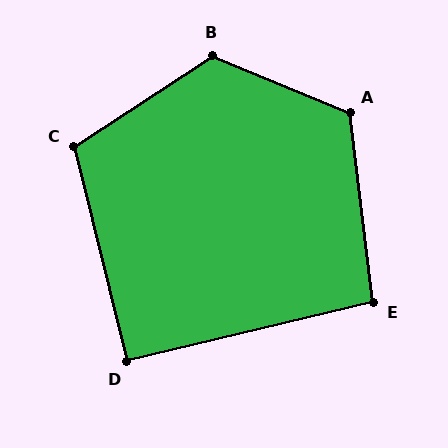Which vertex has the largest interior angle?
B, at approximately 124 degrees.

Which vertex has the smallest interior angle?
D, at approximately 90 degrees.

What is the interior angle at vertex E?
Approximately 97 degrees (obtuse).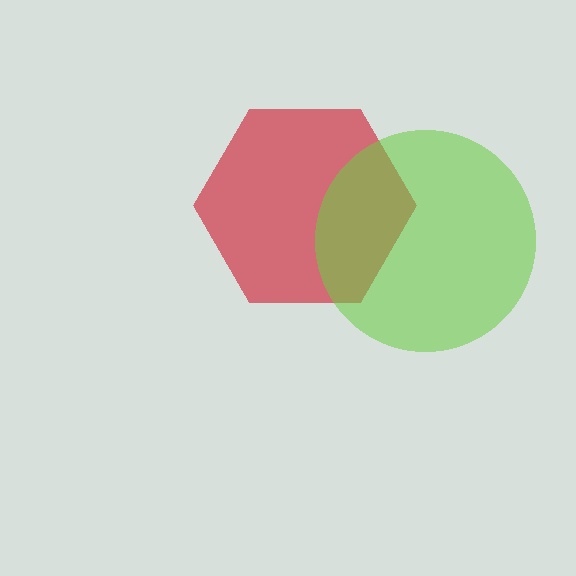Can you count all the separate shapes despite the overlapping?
Yes, there are 2 separate shapes.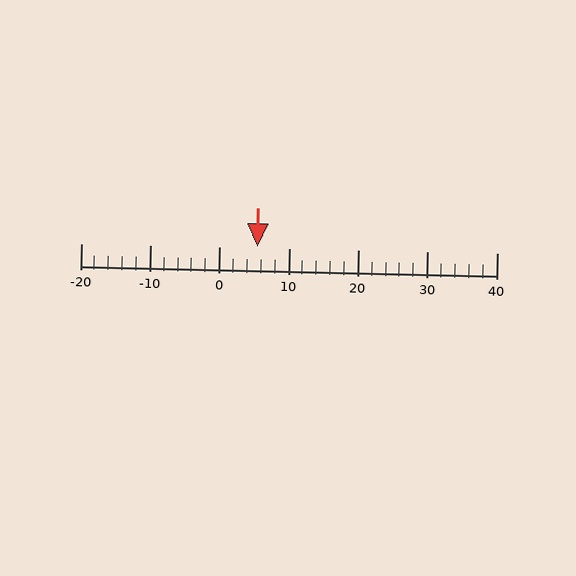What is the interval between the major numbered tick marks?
The major tick marks are spaced 10 units apart.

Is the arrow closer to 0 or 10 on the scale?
The arrow is closer to 10.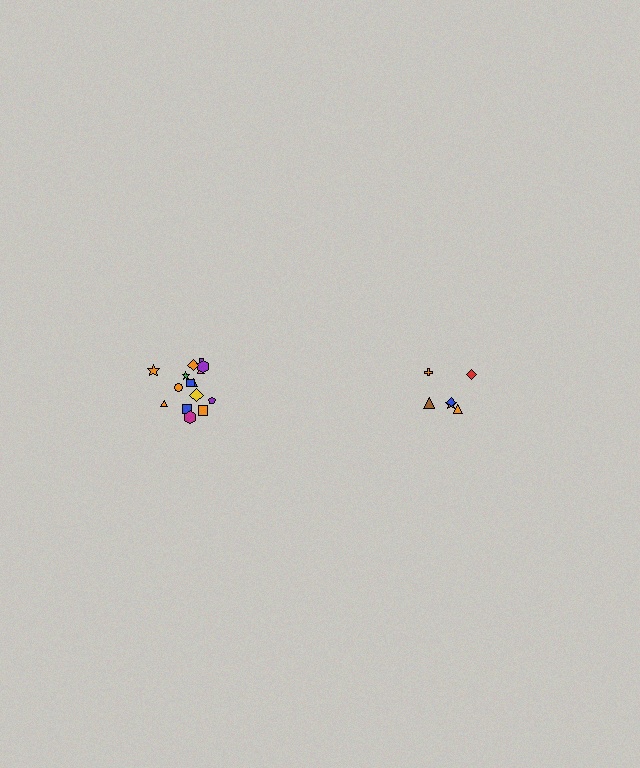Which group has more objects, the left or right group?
The left group.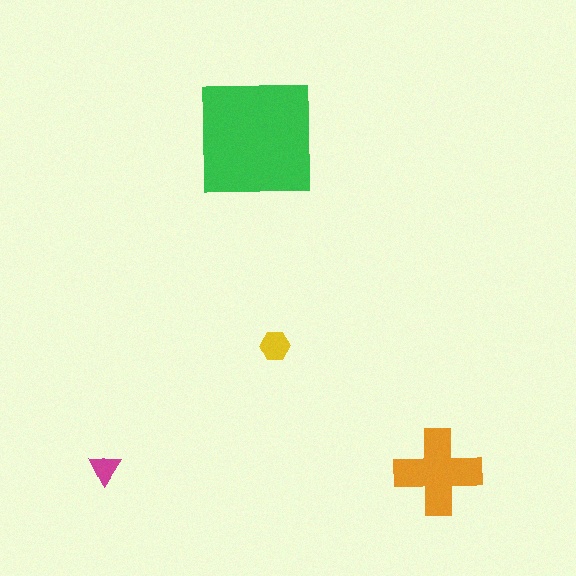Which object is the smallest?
The magenta triangle.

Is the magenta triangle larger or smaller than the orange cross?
Smaller.